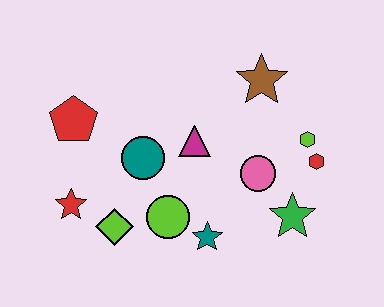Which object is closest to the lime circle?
The teal star is closest to the lime circle.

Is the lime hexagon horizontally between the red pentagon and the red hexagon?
Yes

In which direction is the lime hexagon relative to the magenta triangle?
The lime hexagon is to the right of the magenta triangle.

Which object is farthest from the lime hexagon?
The red star is farthest from the lime hexagon.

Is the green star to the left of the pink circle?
No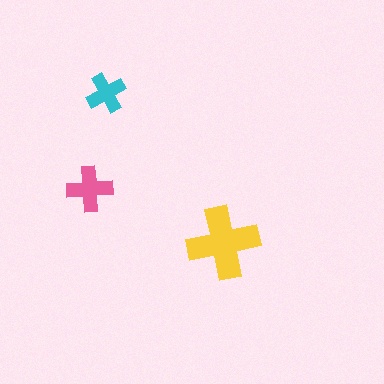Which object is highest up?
The cyan cross is topmost.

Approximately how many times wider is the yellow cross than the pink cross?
About 1.5 times wider.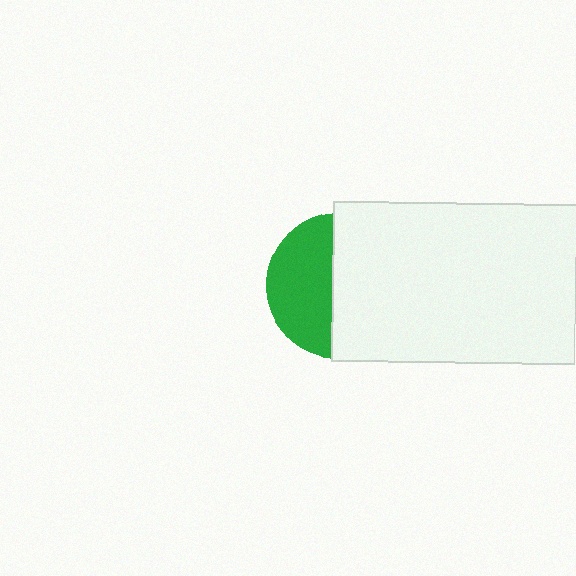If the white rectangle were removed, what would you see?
You would see the complete green circle.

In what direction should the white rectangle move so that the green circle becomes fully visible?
The white rectangle should move right. That is the shortest direction to clear the overlap and leave the green circle fully visible.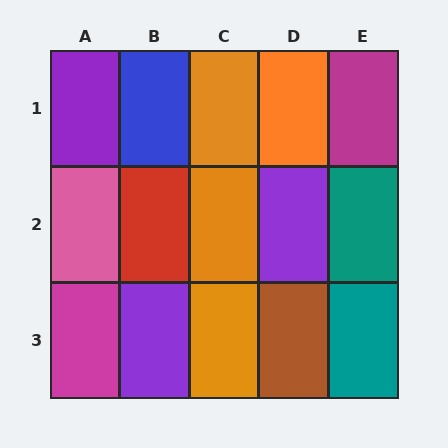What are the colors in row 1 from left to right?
Purple, blue, orange, orange, magenta.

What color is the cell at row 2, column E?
Teal.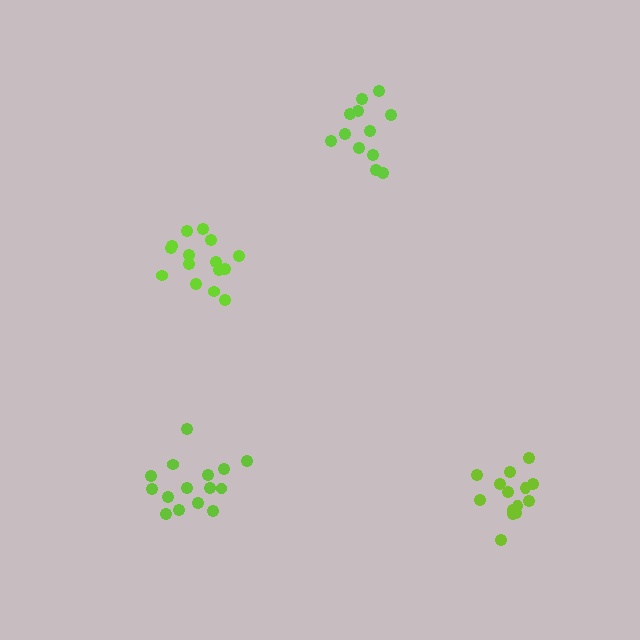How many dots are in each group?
Group 1: 12 dots, Group 2: 15 dots, Group 3: 15 dots, Group 4: 14 dots (56 total).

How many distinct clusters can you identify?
There are 4 distinct clusters.